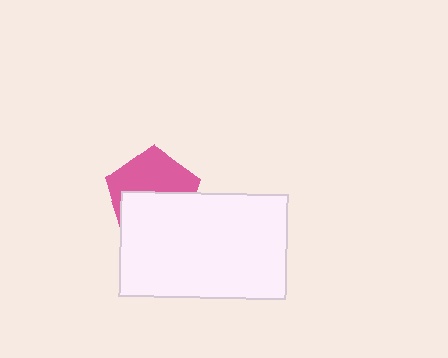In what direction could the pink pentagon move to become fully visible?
The pink pentagon could move up. That would shift it out from behind the white rectangle entirely.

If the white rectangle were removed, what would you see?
You would see the complete pink pentagon.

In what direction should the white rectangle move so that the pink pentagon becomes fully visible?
The white rectangle should move down. That is the shortest direction to clear the overlap and leave the pink pentagon fully visible.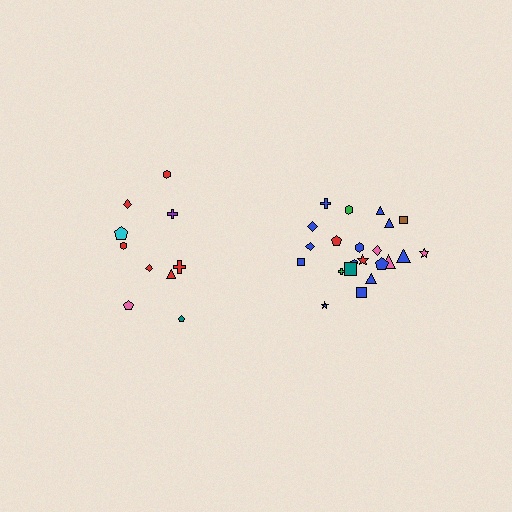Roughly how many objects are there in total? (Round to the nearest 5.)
Roughly 30 objects in total.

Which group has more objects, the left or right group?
The right group.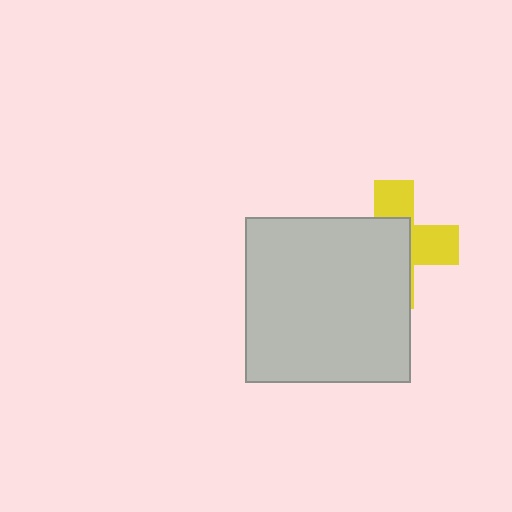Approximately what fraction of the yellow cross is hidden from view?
Roughly 60% of the yellow cross is hidden behind the light gray square.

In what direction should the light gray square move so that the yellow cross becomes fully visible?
The light gray square should move toward the lower-left. That is the shortest direction to clear the overlap and leave the yellow cross fully visible.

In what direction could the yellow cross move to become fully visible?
The yellow cross could move toward the upper-right. That would shift it out from behind the light gray square entirely.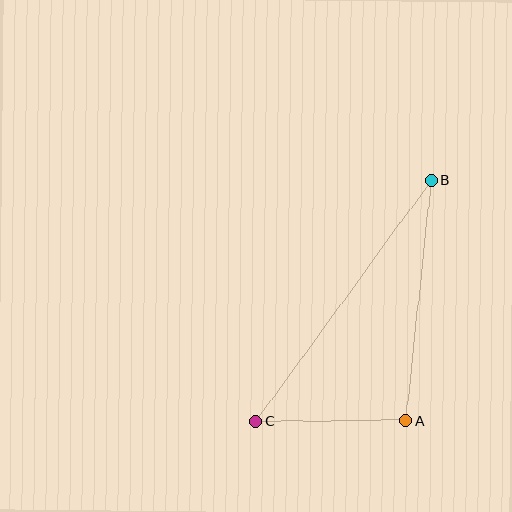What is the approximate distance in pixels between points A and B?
The distance between A and B is approximately 242 pixels.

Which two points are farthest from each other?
Points B and C are farthest from each other.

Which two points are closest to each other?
Points A and C are closest to each other.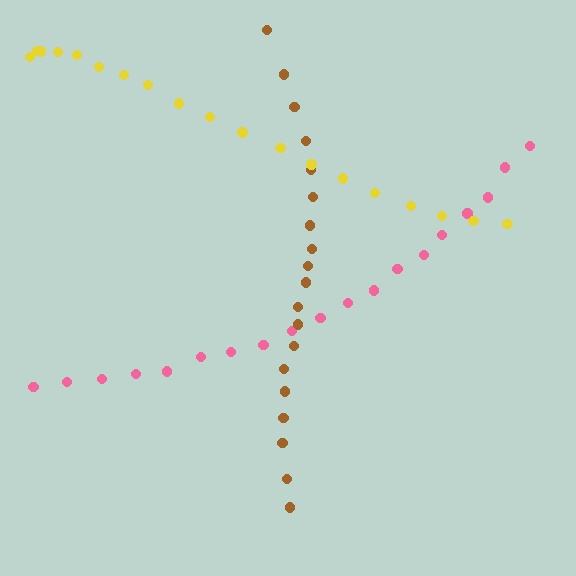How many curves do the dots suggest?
There are 3 distinct paths.